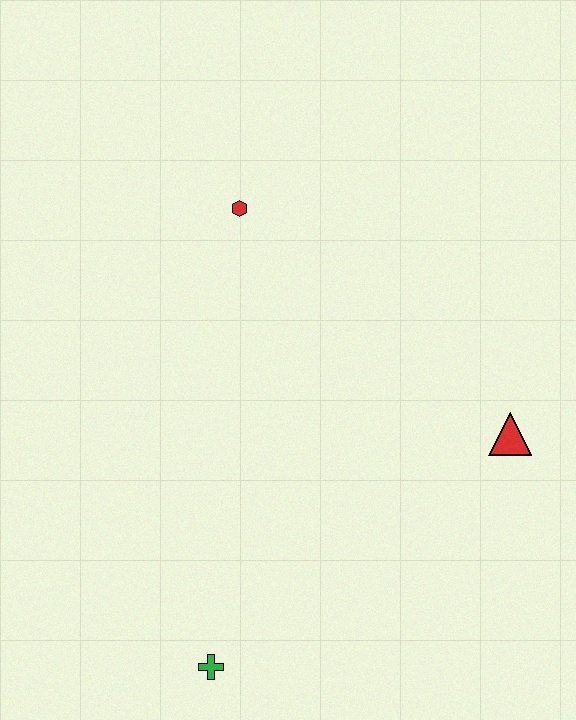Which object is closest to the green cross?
The red triangle is closest to the green cross.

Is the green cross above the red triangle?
No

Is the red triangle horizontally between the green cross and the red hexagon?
No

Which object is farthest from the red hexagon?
The green cross is farthest from the red hexagon.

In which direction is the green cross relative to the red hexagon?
The green cross is below the red hexagon.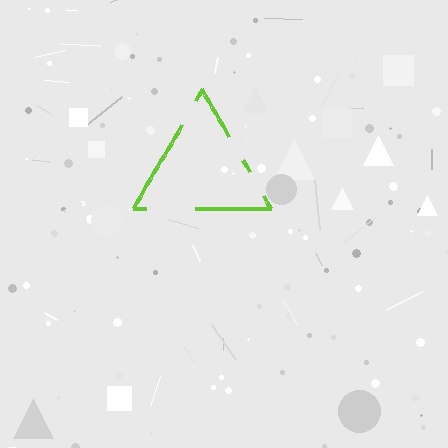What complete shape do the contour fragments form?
The contour fragments form a triangle.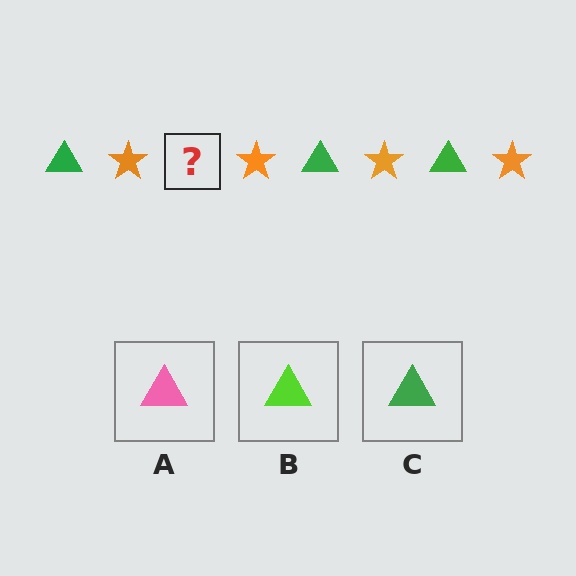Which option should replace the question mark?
Option C.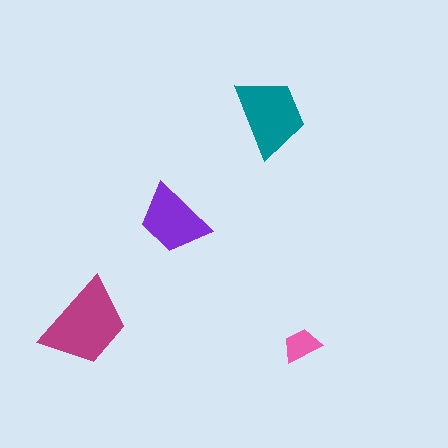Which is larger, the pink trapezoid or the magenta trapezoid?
The magenta one.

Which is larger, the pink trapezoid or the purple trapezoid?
The purple one.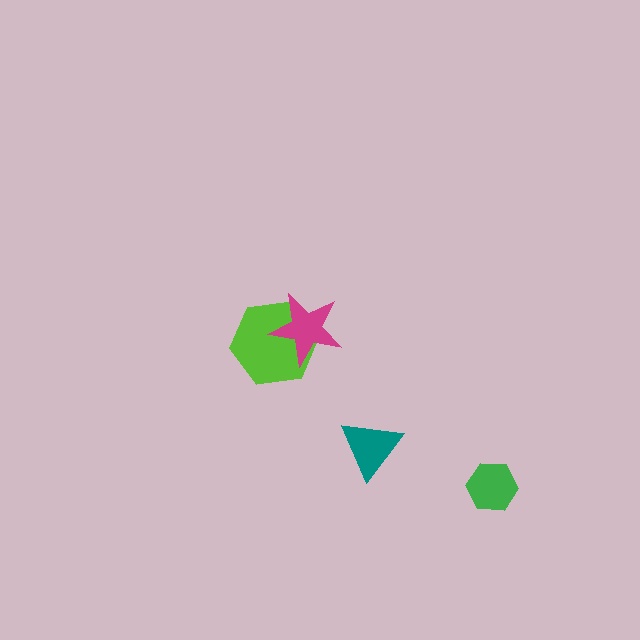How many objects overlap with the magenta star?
1 object overlaps with the magenta star.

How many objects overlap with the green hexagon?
0 objects overlap with the green hexagon.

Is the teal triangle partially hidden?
No, no other shape covers it.